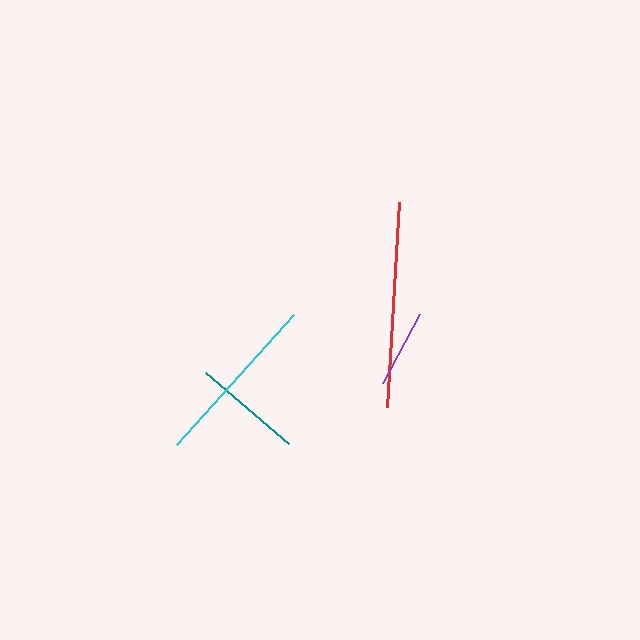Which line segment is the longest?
The red line is the longest at approximately 206 pixels.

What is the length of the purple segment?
The purple segment is approximately 79 pixels long.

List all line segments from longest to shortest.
From longest to shortest: red, cyan, teal, purple.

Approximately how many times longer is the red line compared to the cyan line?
The red line is approximately 1.2 times the length of the cyan line.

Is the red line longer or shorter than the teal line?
The red line is longer than the teal line.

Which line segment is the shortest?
The purple line is the shortest at approximately 79 pixels.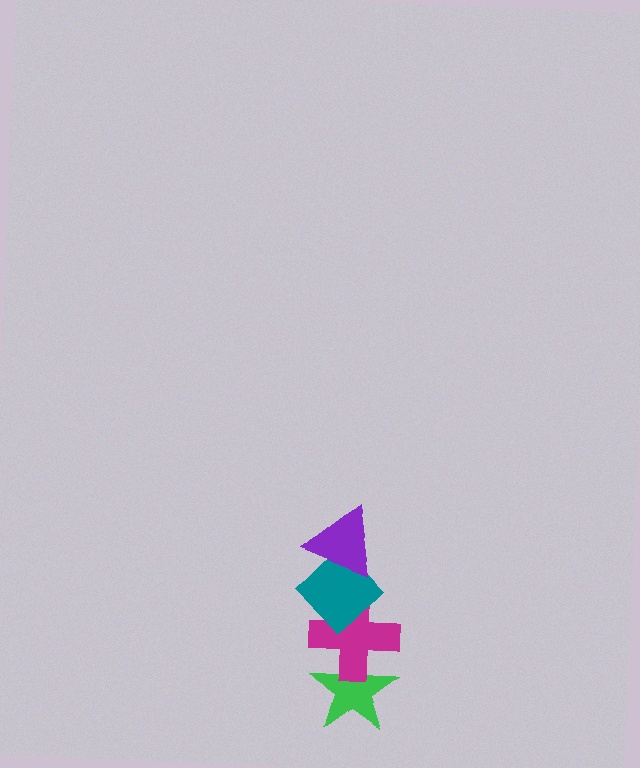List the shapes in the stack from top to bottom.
From top to bottom: the purple triangle, the teal diamond, the magenta cross, the green star.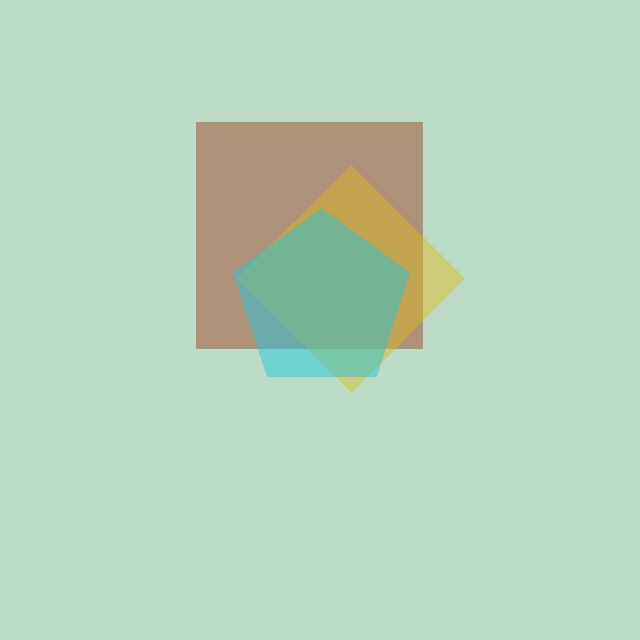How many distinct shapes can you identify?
There are 3 distinct shapes: a brown square, a yellow diamond, a cyan pentagon.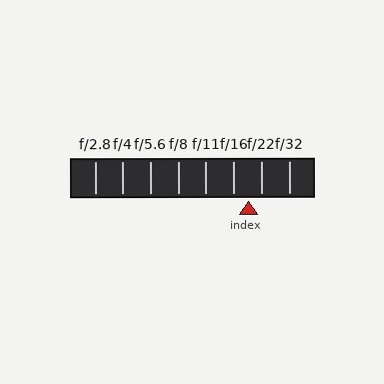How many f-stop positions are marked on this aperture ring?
There are 8 f-stop positions marked.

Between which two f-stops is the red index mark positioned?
The index mark is between f/16 and f/22.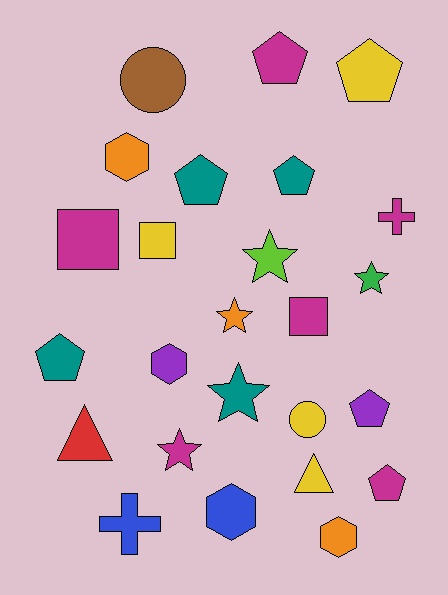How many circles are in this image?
There are 2 circles.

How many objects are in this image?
There are 25 objects.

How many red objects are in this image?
There is 1 red object.